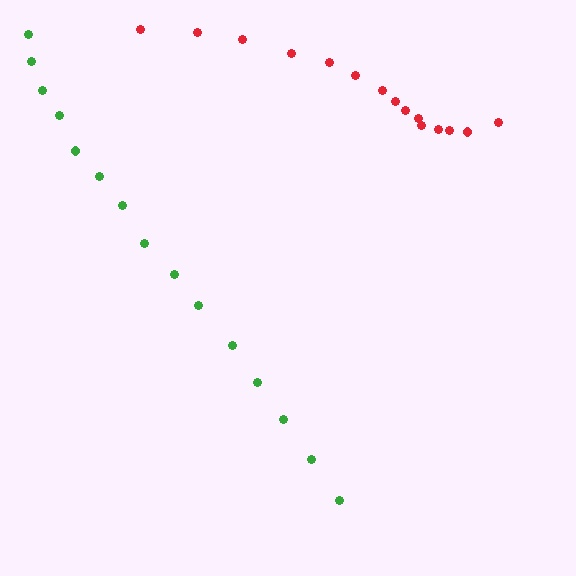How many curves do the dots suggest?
There are 2 distinct paths.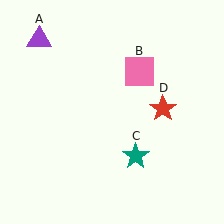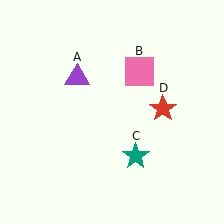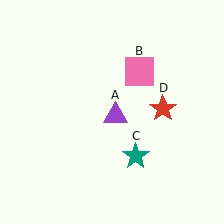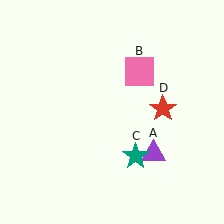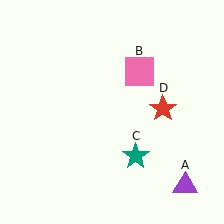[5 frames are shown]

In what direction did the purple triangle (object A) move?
The purple triangle (object A) moved down and to the right.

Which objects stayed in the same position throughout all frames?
Pink square (object B) and teal star (object C) and red star (object D) remained stationary.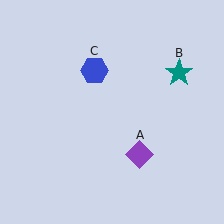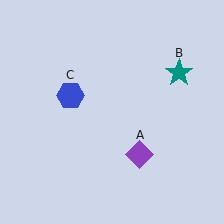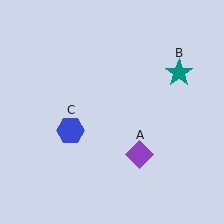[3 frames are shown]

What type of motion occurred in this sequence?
The blue hexagon (object C) rotated counterclockwise around the center of the scene.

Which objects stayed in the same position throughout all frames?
Purple diamond (object A) and teal star (object B) remained stationary.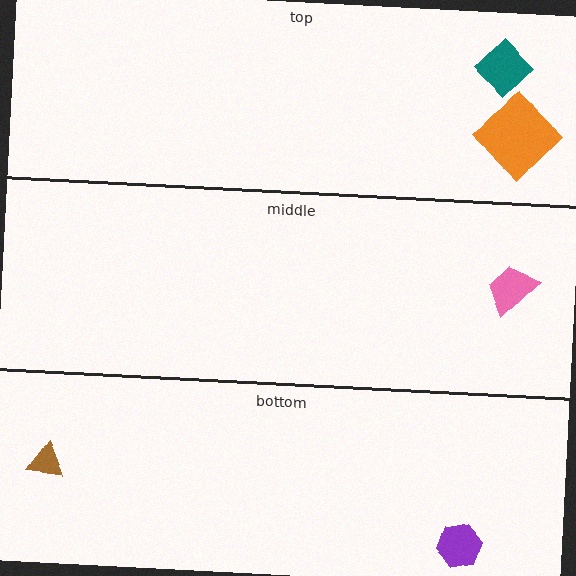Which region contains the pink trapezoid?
The middle region.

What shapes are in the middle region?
The pink trapezoid.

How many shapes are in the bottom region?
2.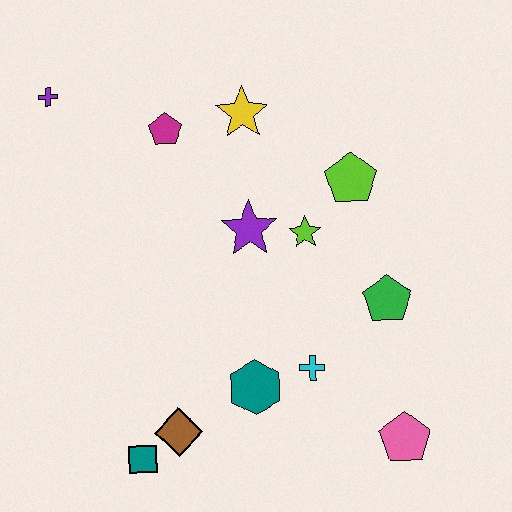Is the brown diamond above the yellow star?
No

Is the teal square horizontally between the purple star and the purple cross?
Yes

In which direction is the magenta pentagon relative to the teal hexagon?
The magenta pentagon is above the teal hexagon.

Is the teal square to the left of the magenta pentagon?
Yes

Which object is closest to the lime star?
The purple star is closest to the lime star.